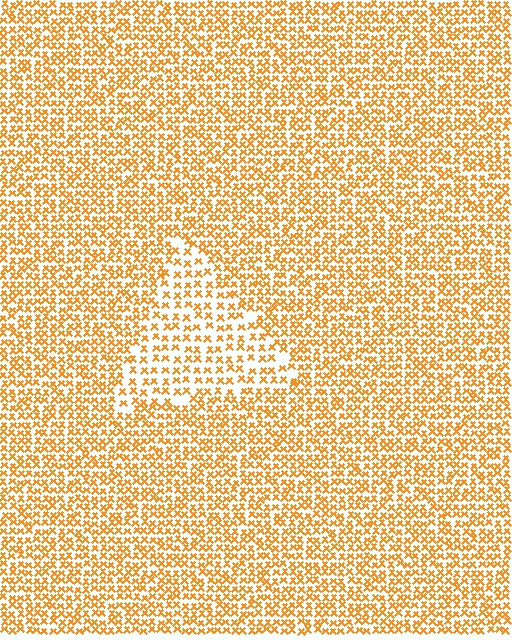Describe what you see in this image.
The image contains small orange elements arranged at two different densities. A triangle-shaped region is visible where the elements are less densely packed than the surrounding area.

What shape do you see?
I see a triangle.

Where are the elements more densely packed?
The elements are more densely packed outside the triangle boundary.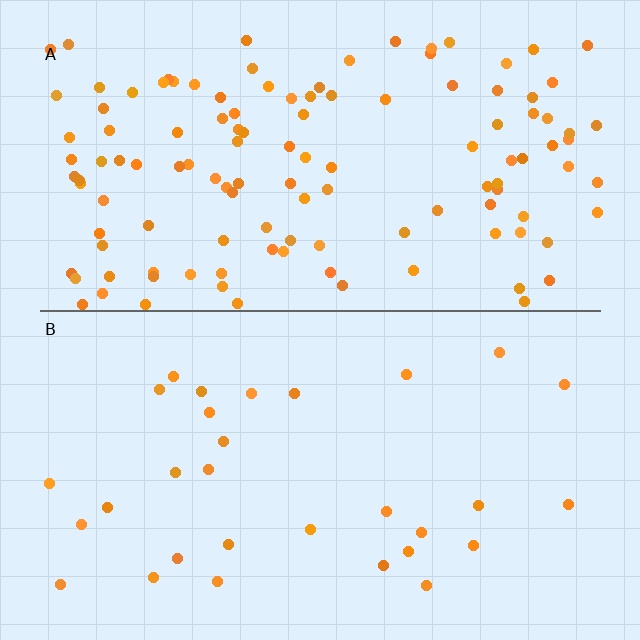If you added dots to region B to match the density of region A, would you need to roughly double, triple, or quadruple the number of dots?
Approximately quadruple.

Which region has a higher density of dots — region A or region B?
A (the top).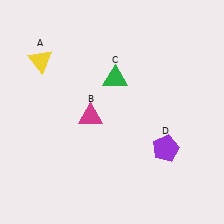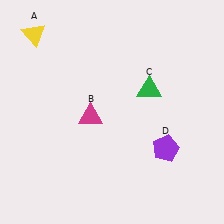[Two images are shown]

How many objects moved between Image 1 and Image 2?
2 objects moved between the two images.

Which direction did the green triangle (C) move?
The green triangle (C) moved right.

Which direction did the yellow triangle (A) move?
The yellow triangle (A) moved up.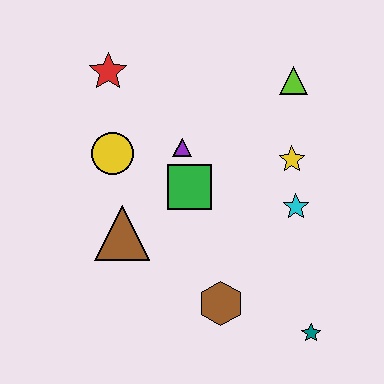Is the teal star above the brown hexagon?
No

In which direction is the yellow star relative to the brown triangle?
The yellow star is to the right of the brown triangle.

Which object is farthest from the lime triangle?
The teal star is farthest from the lime triangle.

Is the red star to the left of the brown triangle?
Yes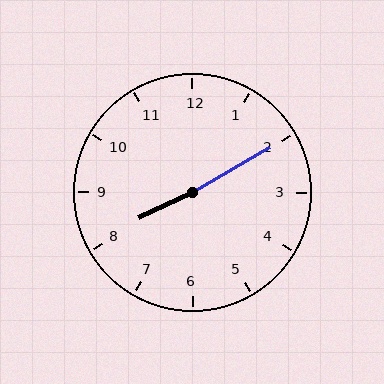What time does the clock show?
8:10.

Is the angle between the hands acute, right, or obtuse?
It is obtuse.